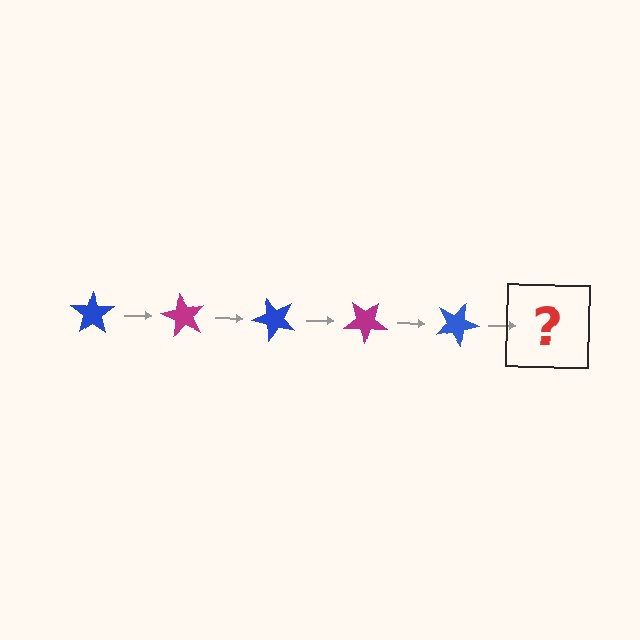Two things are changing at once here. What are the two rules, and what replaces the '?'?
The two rules are that it rotates 60 degrees each step and the color cycles through blue and magenta. The '?' should be a magenta star, rotated 300 degrees from the start.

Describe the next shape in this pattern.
It should be a magenta star, rotated 300 degrees from the start.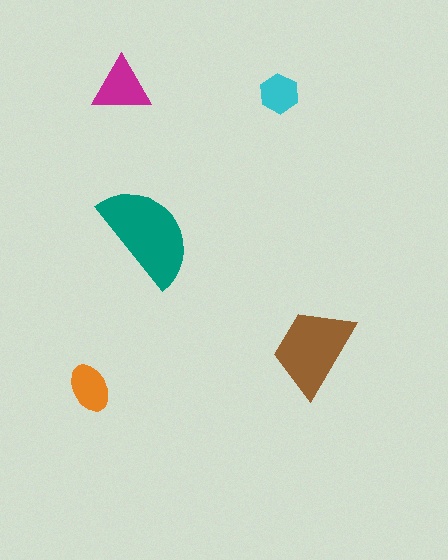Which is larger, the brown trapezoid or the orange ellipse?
The brown trapezoid.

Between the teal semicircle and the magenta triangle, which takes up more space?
The teal semicircle.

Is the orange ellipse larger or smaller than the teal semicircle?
Smaller.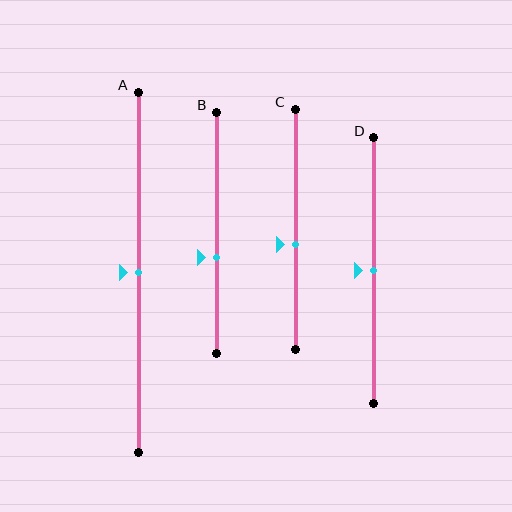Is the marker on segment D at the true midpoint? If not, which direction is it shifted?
Yes, the marker on segment D is at the true midpoint.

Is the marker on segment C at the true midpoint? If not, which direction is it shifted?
No, the marker on segment C is shifted downward by about 6% of the segment length.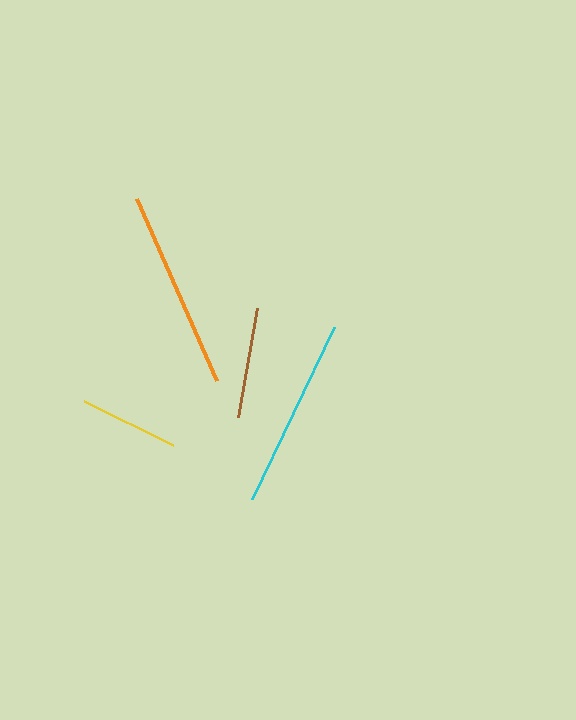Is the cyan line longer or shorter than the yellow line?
The cyan line is longer than the yellow line.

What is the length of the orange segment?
The orange segment is approximately 199 pixels long.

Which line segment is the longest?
The orange line is the longest at approximately 199 pixels.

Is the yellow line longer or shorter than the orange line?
The orange line is longer than the yellow line.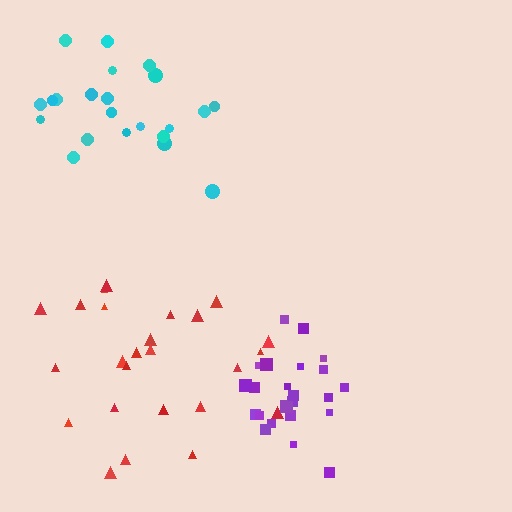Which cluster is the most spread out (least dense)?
Red.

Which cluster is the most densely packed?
Purple.